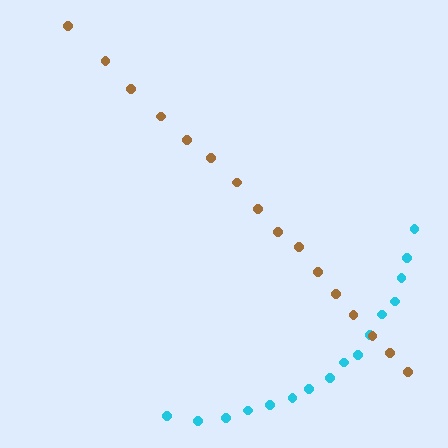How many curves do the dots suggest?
There are 2 distinct paths.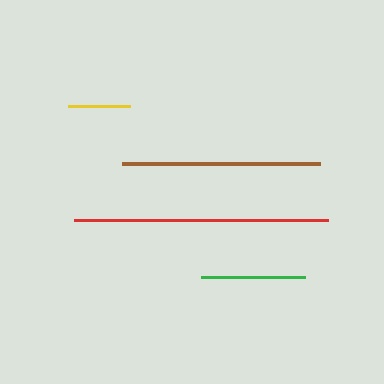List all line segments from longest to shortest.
From longest to shortest: red, brown, green, yellow.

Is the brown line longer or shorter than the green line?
The brown line is longer than the green line.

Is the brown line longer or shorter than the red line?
The red line is longer than the brown line.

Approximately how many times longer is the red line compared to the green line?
The red line is approximately 2.4 times the length of the green line.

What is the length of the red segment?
The red segment is approximately 254 pixels long.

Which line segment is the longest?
The red line is the longest at approximately 254 pixels.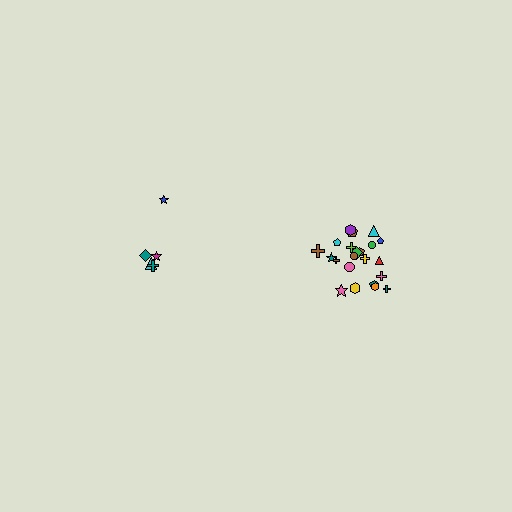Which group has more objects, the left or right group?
The right group.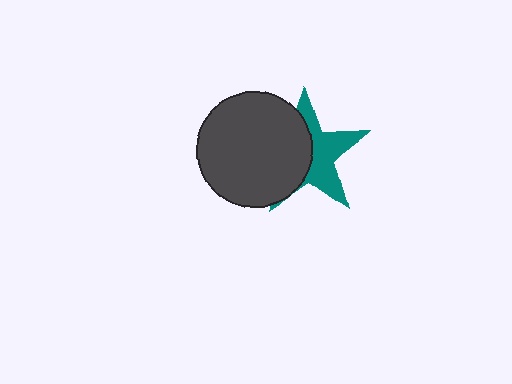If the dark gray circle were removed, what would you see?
You would see the complete teal star.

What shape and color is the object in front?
The object in front is a dark gray circle.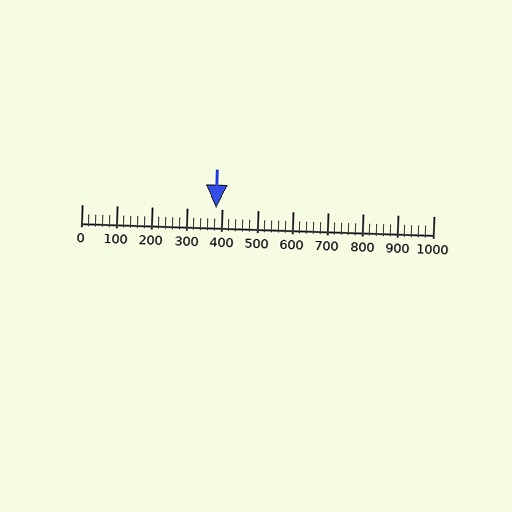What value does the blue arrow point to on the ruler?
The blue arrow points to approximately 381.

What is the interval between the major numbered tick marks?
The major tick marks are spaced 100 units apart.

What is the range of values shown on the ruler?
The ruler shows values from 0 to 1000.